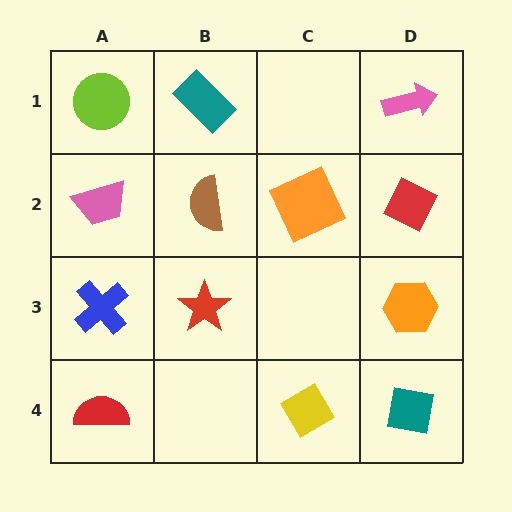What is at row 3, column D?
An orange hexagon.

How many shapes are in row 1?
3 shapes.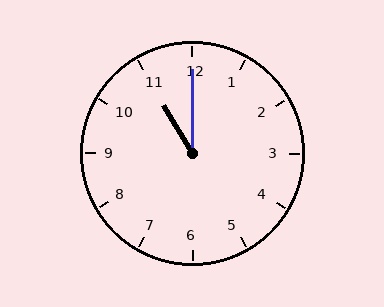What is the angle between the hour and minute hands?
Approximately 30 degrees.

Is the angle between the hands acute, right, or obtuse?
It is acute.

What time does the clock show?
11:00.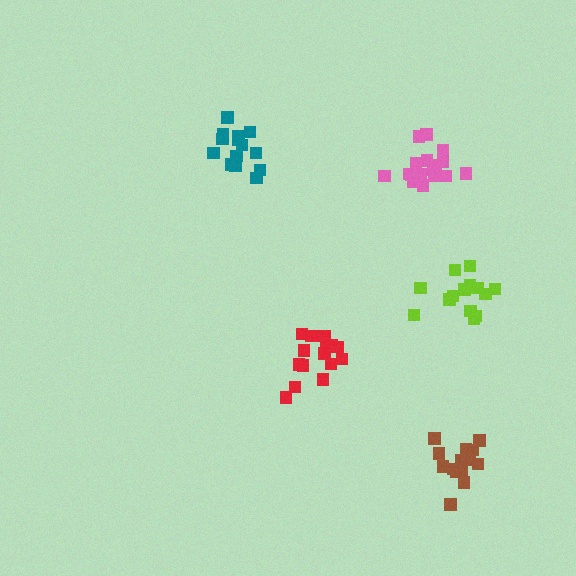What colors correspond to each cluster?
The clusters are colored: lime, pink, red, brown, teal.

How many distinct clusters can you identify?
There are 5 distinct clusters.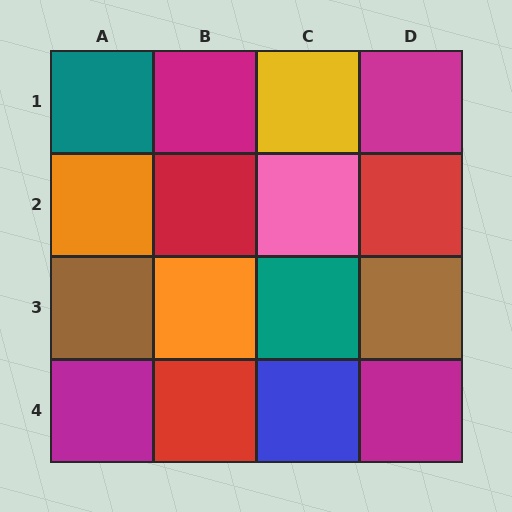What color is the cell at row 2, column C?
Pink.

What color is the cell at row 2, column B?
Red.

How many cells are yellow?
1 cell is yellow.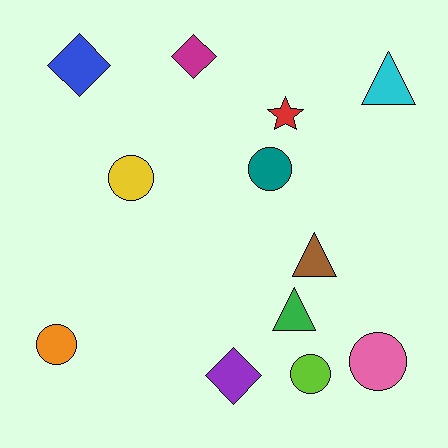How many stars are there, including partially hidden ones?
There is 1 star.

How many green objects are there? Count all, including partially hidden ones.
There is 1 green object.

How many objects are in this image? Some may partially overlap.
There are 12 objects.